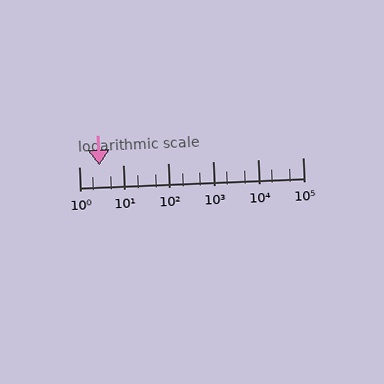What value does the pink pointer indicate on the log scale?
The pointer indicates approximately 2.9.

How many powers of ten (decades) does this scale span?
The scale spans 5 decades, from 1 to 100000.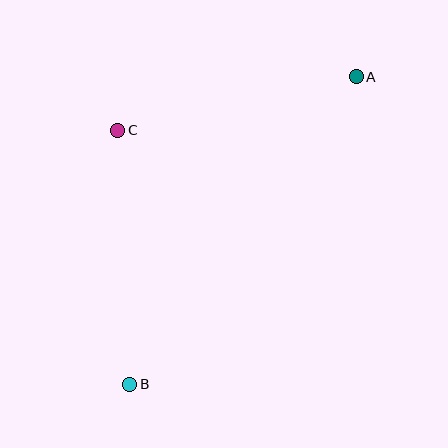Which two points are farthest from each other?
Points A and B are farthest from each other.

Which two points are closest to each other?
Points A and C are closest to each other.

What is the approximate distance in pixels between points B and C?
The distance between B and C is approximately 254 pixels.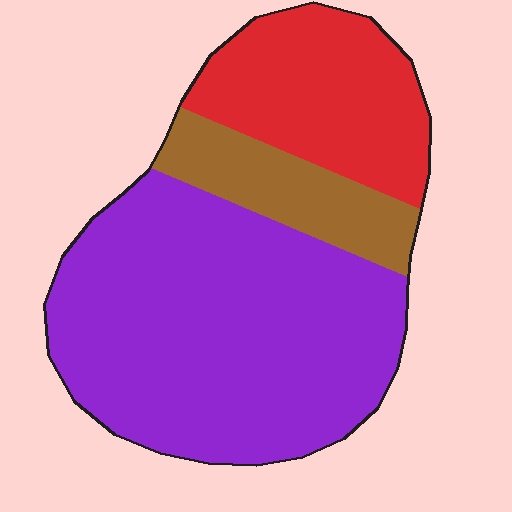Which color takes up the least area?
Brown, at roughly 15%.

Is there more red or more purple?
Purple.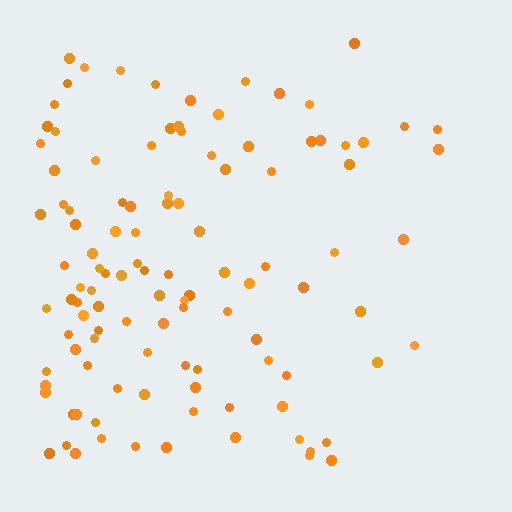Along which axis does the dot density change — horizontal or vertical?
Horizontal.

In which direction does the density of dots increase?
From right to left, with the left side densest.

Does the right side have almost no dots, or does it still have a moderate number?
Still a moderate number, just noticeably fewer than the left.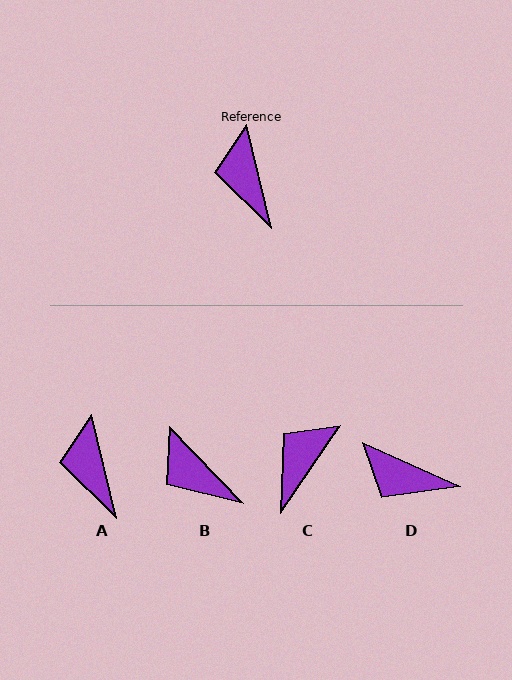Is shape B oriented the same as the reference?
No, it is off by about 30 degrees.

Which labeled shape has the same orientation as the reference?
A.